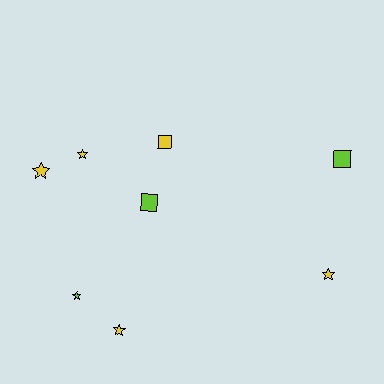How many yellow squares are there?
There is 1 yellow square.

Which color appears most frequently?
Yellow, with 5 objects.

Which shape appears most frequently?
Star, with 5 objects.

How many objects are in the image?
There are 8 objects.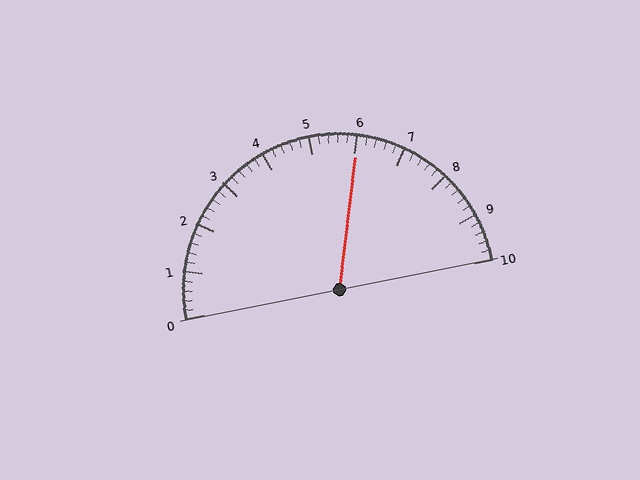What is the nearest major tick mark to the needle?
The nearest major tick mark is 6.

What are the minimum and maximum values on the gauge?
The gauge ranges from 0 to 10.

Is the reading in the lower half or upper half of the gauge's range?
The reading is in the upper half of the range (0 to 10).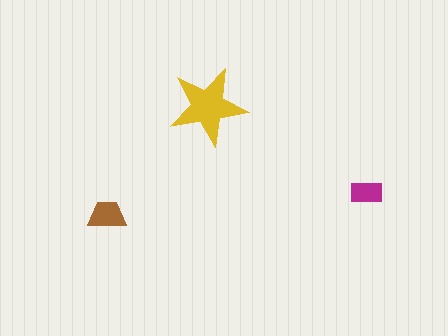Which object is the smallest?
The magenta rectangle.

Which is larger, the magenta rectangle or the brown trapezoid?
The brown trapezoid.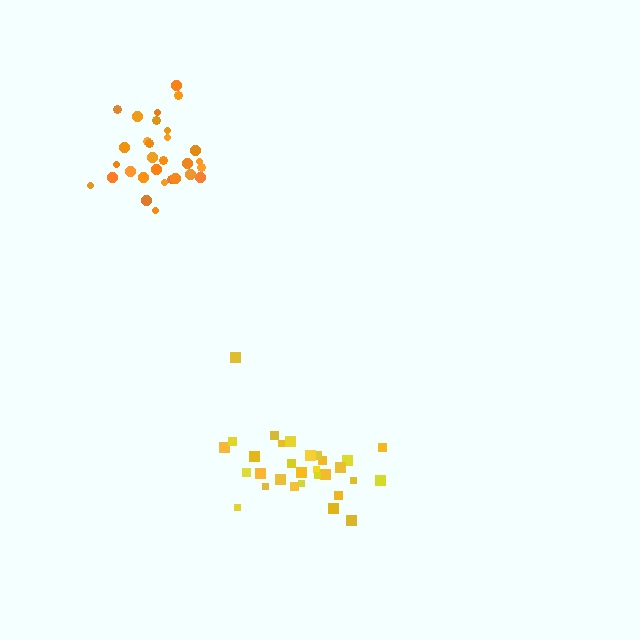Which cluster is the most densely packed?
Orange.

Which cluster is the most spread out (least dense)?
Yellow.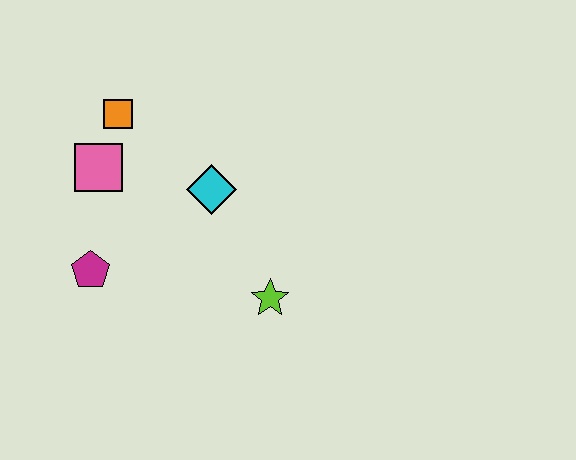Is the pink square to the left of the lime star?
Yes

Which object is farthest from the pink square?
The lime star is farthest from the pink square.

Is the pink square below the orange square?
Yes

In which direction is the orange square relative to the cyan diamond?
The orange square is to the left of the cyan diamond.